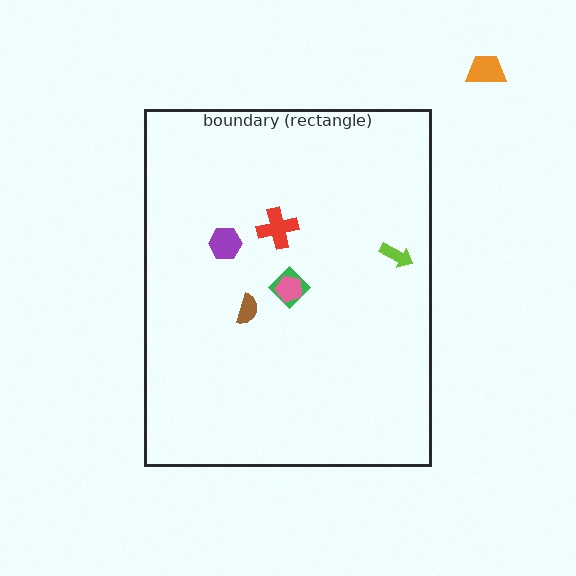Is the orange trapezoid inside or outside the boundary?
Outside.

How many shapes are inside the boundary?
6 inside, 1 outside.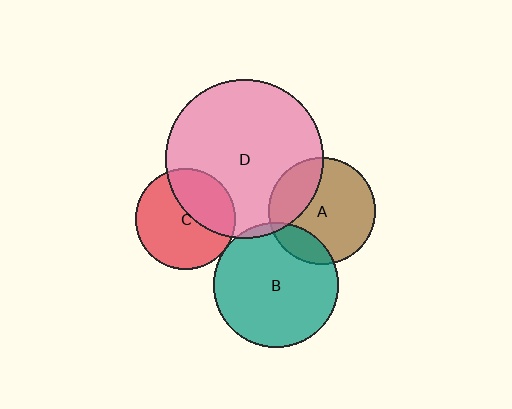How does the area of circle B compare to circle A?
Approximately 1.4 times.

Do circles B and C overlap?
Yes.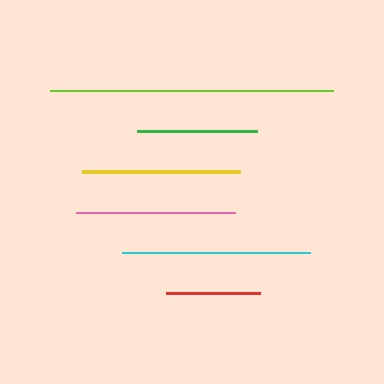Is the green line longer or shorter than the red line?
The green line is longer than the red line.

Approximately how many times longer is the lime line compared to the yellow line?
The lime line is approximately 1.8 times the length of the yellow line.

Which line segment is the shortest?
The red line is the shortest at approximately 94 pixels.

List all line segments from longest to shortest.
From longest to shortest: lime, cyan, pink, yellow, green, red.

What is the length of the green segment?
The green segment is approximately 120 pixels long.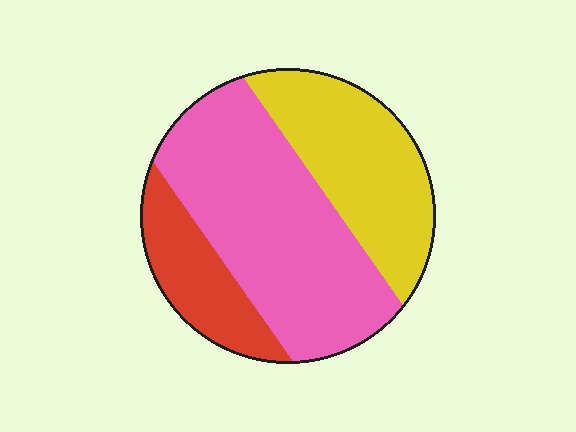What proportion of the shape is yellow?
Yellow covers 32% of the shape.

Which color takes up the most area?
Pink, at roughly 50%.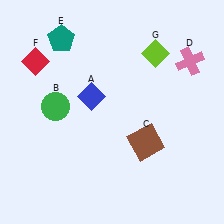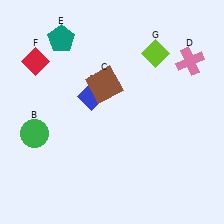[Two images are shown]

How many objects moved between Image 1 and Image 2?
2 objects moved between the two images.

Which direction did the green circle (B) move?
The green circle (B) moved down.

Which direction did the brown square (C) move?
The brown square (C) moved up.